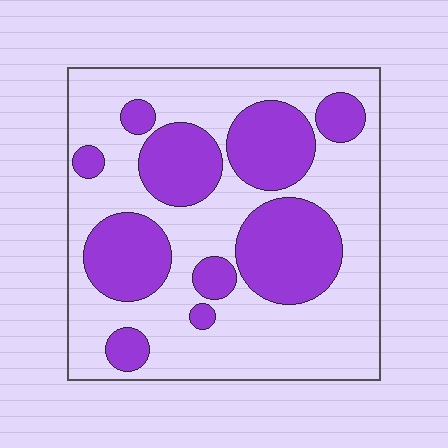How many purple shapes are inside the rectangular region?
10.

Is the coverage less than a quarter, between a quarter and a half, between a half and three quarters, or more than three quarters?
Between a quarter and a half.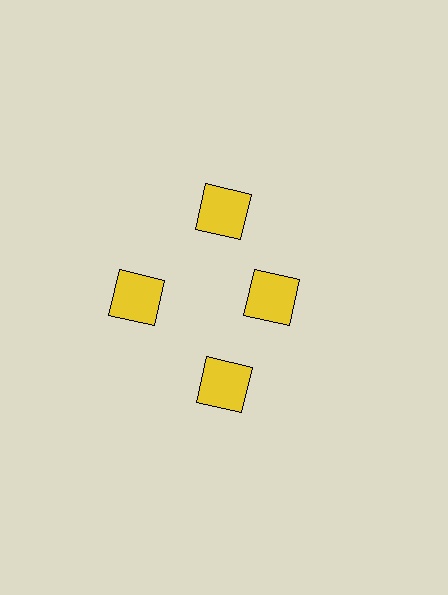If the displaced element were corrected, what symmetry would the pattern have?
It would have 4-fold rotational symmetry — the pattern would map onto itself every 90 degrees.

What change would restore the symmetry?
The symmetry would be restored by moving it outward, back onto the ring so that all 4 squares sit at equal angles and equal distance from the center.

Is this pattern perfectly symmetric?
No. The 4 yellow squares are arranged in a ring, but one element near the 3 o'clock position is pulled inward toward the center, breaking the 4-fold rotational symmetry.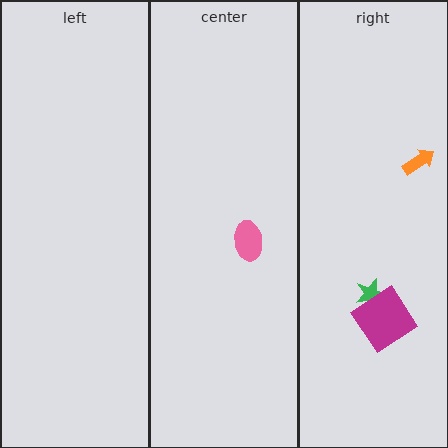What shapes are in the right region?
The green star, the magenta diamond, the orange arrow.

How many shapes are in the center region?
1.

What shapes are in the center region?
The pink ellipse.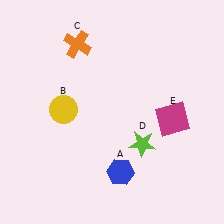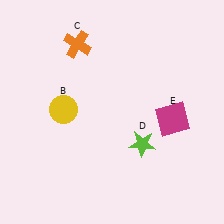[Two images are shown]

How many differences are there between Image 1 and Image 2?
There is 1 difference between the two images.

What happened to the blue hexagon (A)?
The blue hexagon (A) was removed in Image 2. It was in the bottom-right area of Image 1.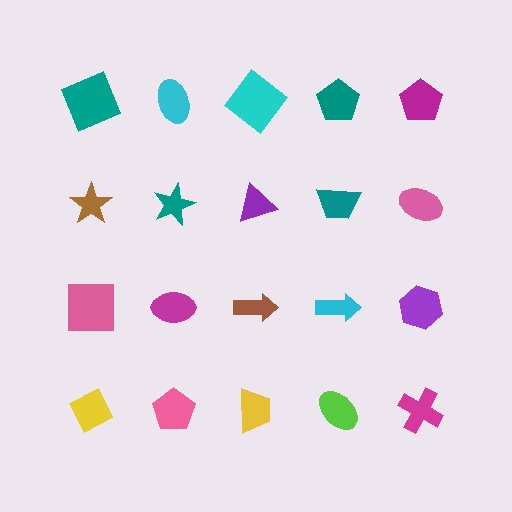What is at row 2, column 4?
A teal trapezoid.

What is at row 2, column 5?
A pink ellipse.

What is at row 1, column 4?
A teal pentagon.